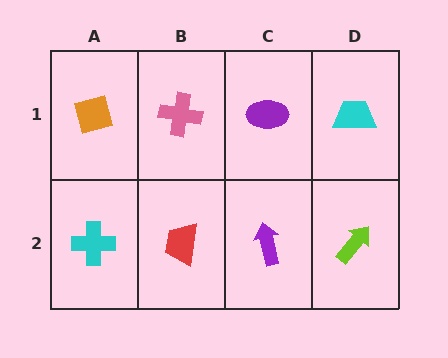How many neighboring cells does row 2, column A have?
2.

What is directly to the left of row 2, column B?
A cyan cross.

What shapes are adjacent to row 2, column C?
A purple ellipse (row 1, column C), a red trapezoid (row 2, column B), a lime arrow (row 2, column D).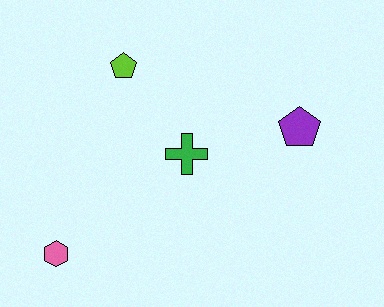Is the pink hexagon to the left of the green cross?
Yes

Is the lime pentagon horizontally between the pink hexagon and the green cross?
Yes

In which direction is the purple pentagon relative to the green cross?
The purple pentagon is to the right of the green cross.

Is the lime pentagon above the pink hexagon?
Yes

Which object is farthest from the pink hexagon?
The purple pentagon is farthest from the pink hexagon.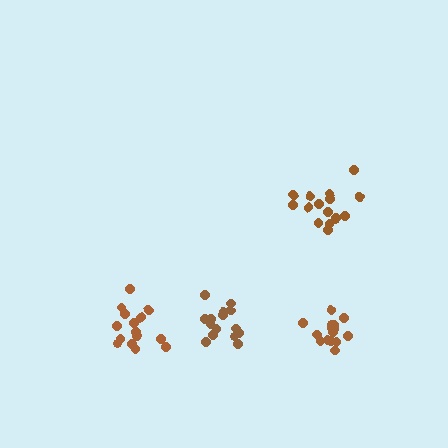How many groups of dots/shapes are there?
There are 4 groups.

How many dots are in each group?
Group 1: 16 dots, Group 2: 16 dots, Group 3: 15 dots, Group 4: 16 dots (63 total).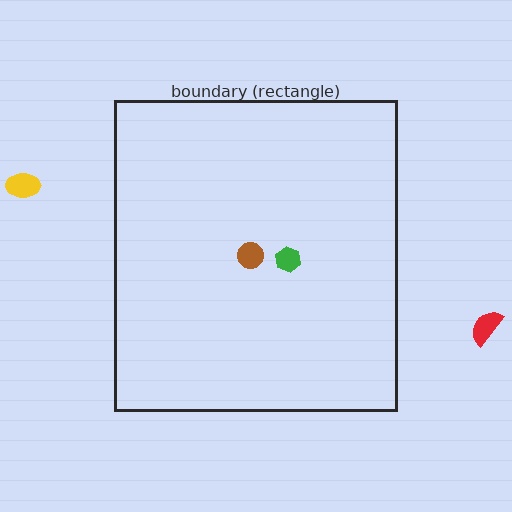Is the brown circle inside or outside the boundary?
Inside.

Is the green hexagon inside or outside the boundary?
Inside.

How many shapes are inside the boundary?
2 inside, 2 outside.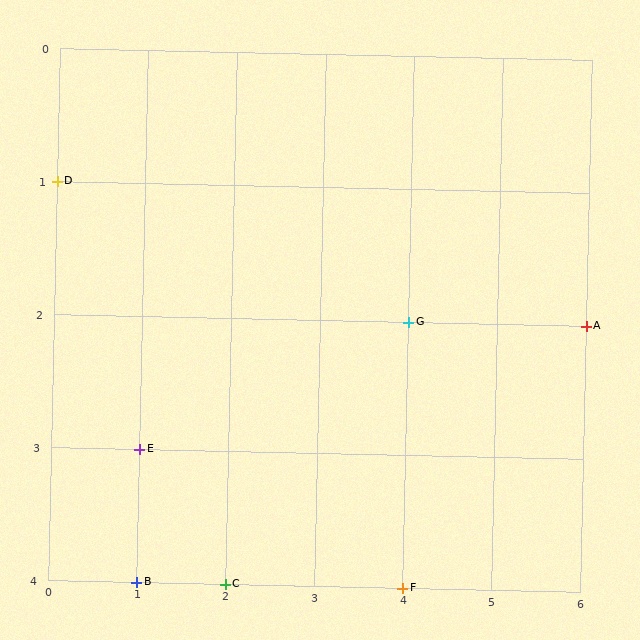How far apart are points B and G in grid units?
Points B and G are 3 columns and 2 rows apart (about 3.6 grid units diagonally).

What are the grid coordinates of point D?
Point D is at grid coordinates (0, 1).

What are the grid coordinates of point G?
Point G is at grid coordinates (4, 2).